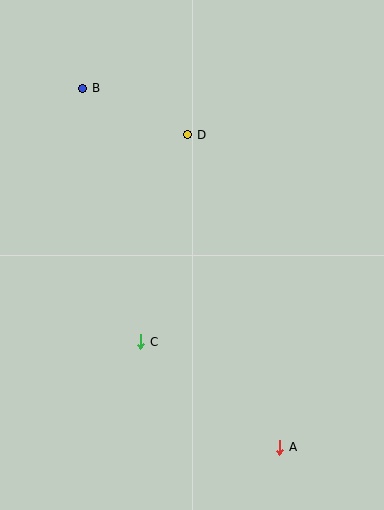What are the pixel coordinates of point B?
Point B is at (83, 88).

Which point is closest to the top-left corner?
Point B is closest to the top-left corner.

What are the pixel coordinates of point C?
Point C is at (141, 342).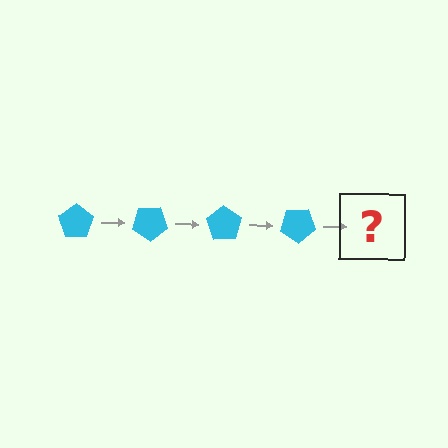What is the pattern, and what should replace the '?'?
The pattern is that the pentagon rotates 35 degrees each step. The '?' should be a cyan pentagon rotated 140 degrees.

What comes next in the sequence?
The next element should be a cyan pentagon rotated 140 degrees.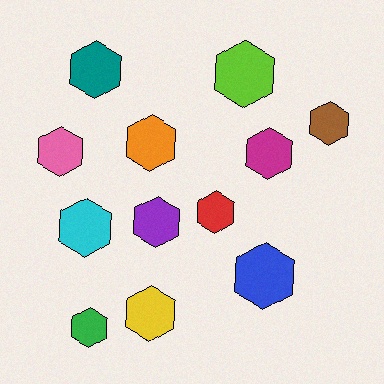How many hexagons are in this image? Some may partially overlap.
There are 12 hexagons.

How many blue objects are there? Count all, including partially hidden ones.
There is 1 blue object.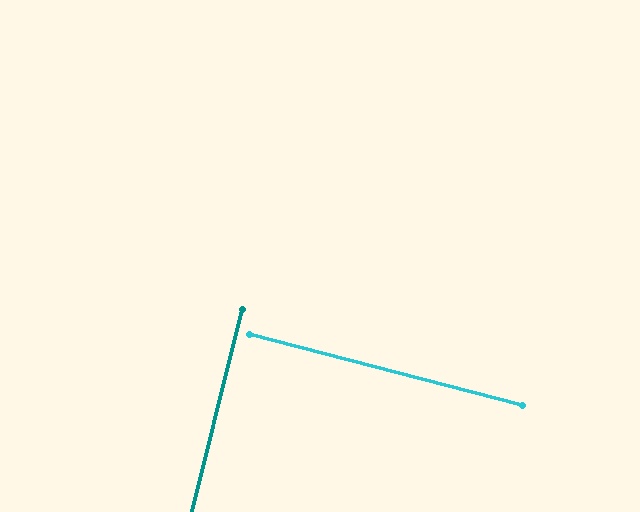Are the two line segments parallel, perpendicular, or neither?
Perpendicular — they meet at approximately 89°.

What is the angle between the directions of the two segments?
Approximately 89 degrees.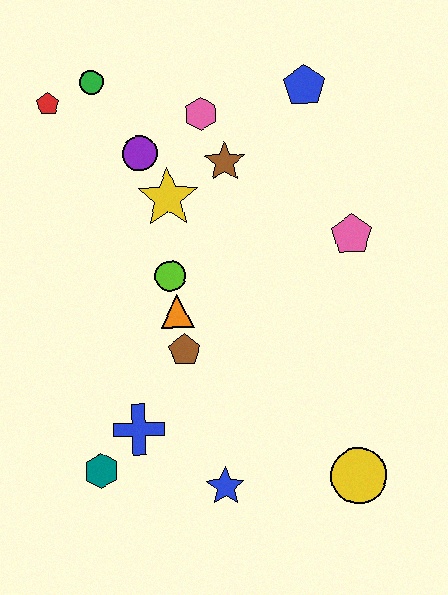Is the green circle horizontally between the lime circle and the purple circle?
No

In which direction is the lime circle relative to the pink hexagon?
The lime circle is below the pink hexagon.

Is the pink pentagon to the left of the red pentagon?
No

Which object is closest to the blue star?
The blue cross is closest to the blue star.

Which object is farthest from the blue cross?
The blue pentagon is farthest from the blue cross.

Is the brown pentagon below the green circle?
Yes